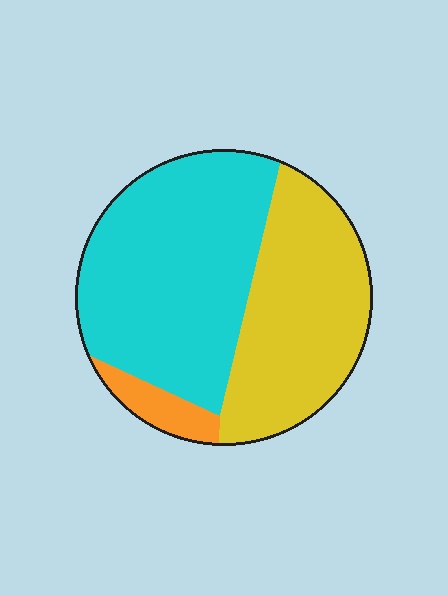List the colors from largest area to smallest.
From largest to smallest: cyan, yellow, orange.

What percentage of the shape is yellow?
Yellow covers 40% of the shape.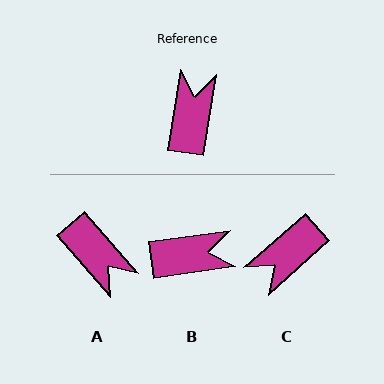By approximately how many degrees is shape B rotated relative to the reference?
Approximately 73 degrees clockwise.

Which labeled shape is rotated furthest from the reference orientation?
C, about 141 degrees away.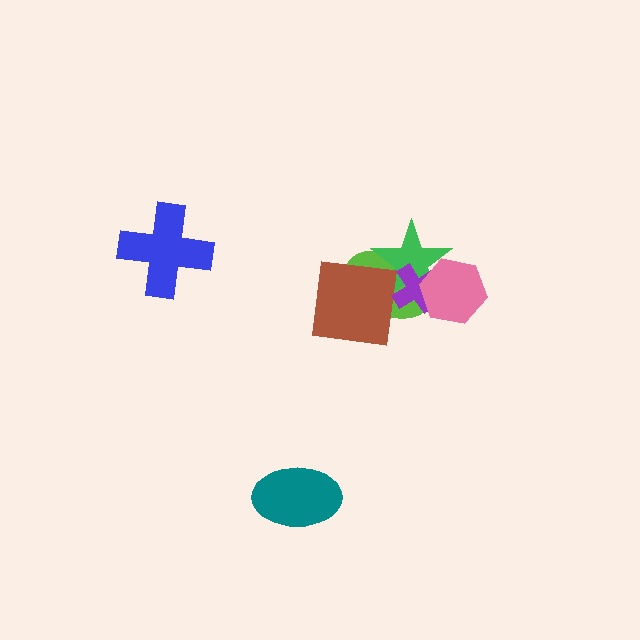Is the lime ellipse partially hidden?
Yes, it is partially covered by another shape.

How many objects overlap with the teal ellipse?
0 objects overlap with the teal ellipse.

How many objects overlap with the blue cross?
0 objects overlap with the blue cross.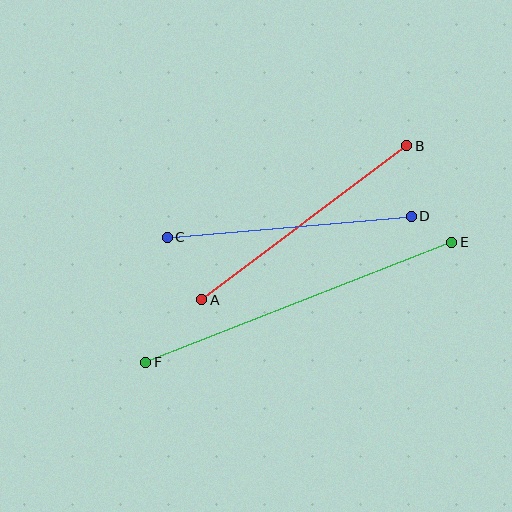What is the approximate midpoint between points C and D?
The midpoint is at approximately (289, 227) pixels.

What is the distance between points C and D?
The distance is approximately 245 pixels.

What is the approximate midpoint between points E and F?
The midpoint is at approximately (299, 302) pixels.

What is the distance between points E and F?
The distance is approximately 329 pixels.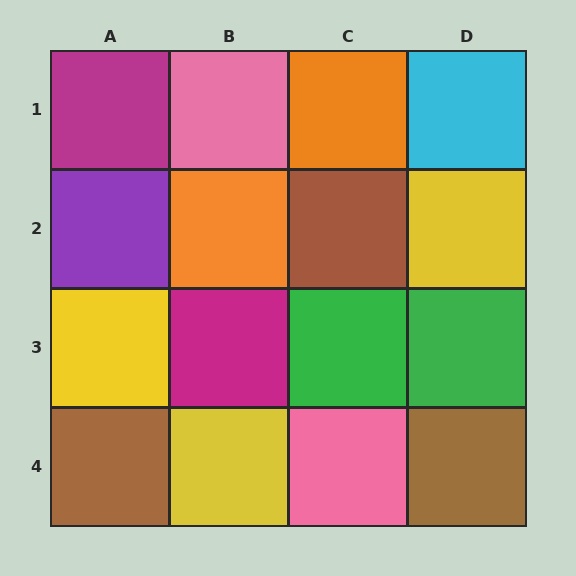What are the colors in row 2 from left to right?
Purple, orange, brown, yellow.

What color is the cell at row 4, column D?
Brown.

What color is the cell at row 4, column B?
Yellow.